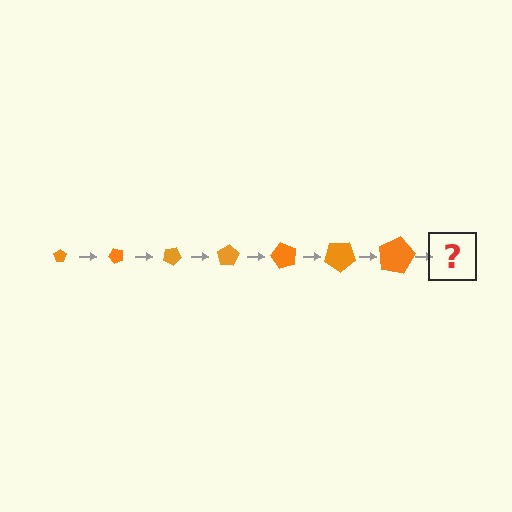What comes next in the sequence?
The next element should be a pentagon, larger than the previous one and rotated 350 degrees from the start.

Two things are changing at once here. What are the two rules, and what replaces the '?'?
The two rules are that the pentagon grows larger each step and it rotates 50 degrees each step. The '?' should be a pentagon, larger than the previous one and rotated 350 degrees from the start.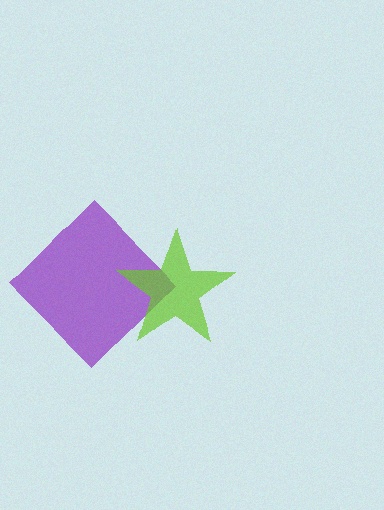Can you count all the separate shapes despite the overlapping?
Yes, there are 2 separate shapes.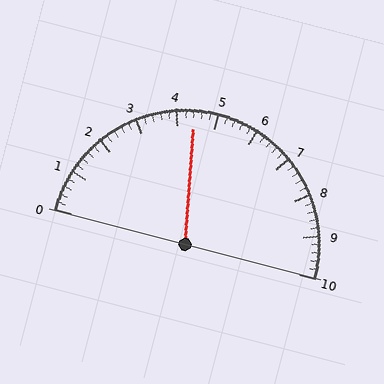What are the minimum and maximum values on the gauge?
The gauge ranges from 0 to 10.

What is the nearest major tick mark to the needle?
The nearest major tick mark is 4.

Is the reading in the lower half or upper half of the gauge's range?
The reading is in the lower half of the range (0 to 10).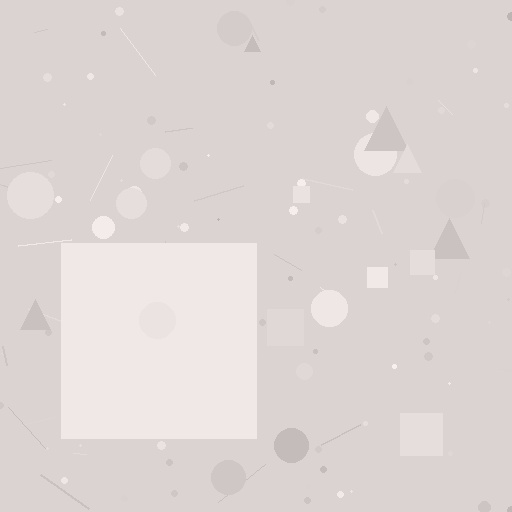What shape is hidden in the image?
A square is hidden in the image.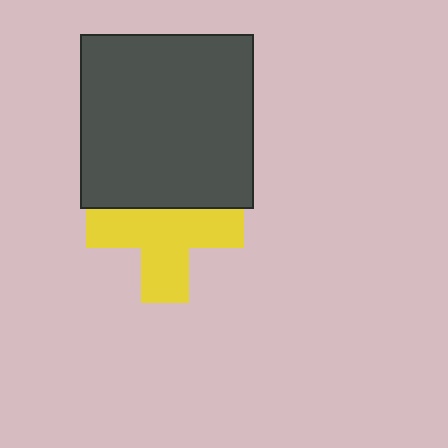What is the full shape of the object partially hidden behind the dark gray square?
The partially hidden object is a yellow cross.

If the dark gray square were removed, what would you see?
You would see the complete yellow cross.